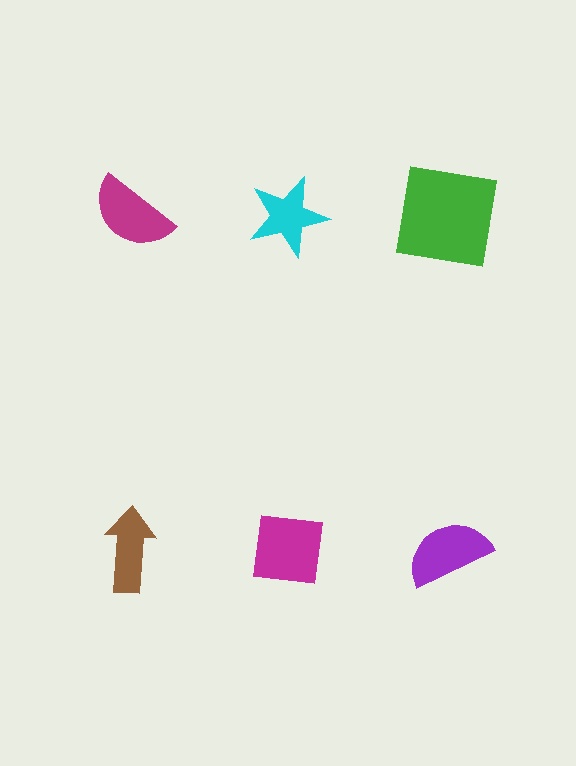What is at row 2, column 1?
A brown arrow.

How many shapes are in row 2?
3 shapes.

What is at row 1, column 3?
A green square.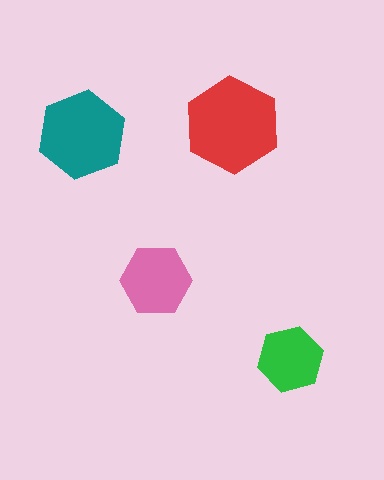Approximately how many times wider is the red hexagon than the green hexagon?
About 1.5 times wider.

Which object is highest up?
The red hexagon is topmost.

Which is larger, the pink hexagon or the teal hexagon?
The teal one.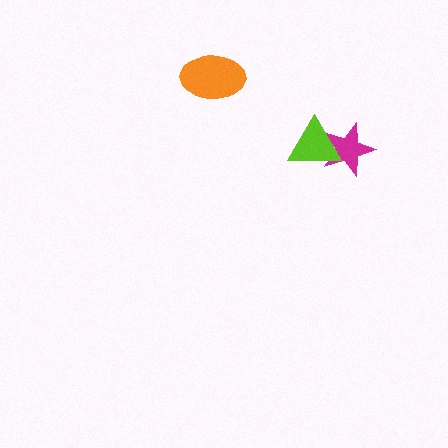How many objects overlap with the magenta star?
1 object overlaps with the magenta star.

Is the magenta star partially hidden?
Yes, it is partially covered by another shape.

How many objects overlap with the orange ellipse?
0 objects overlap with the orange ellipse.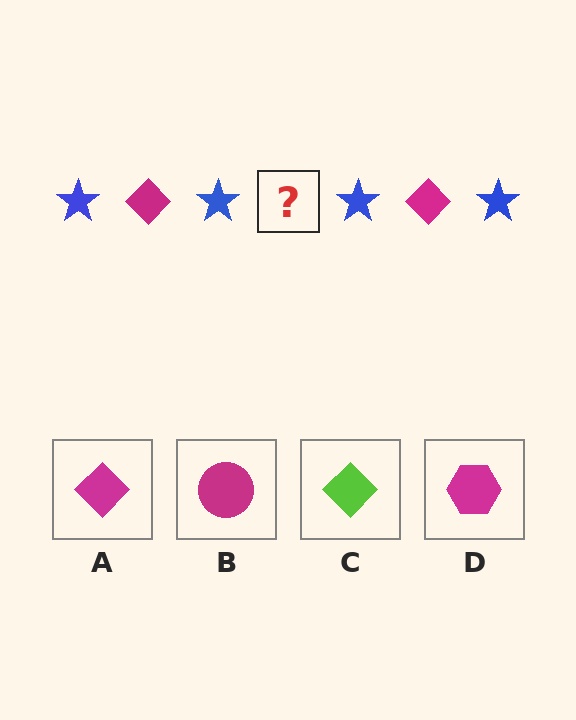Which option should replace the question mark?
Option A.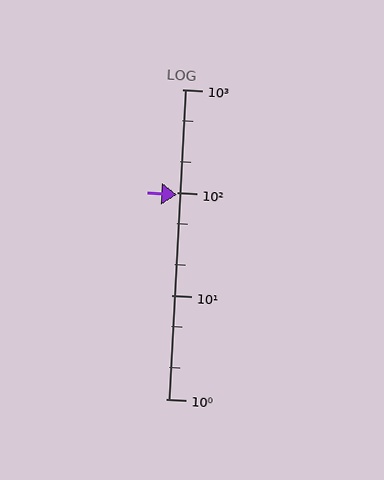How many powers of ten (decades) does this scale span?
The scale spans 3 decades, from 1 to 1000.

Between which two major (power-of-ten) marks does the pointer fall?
The pointer is between 10 and 100.